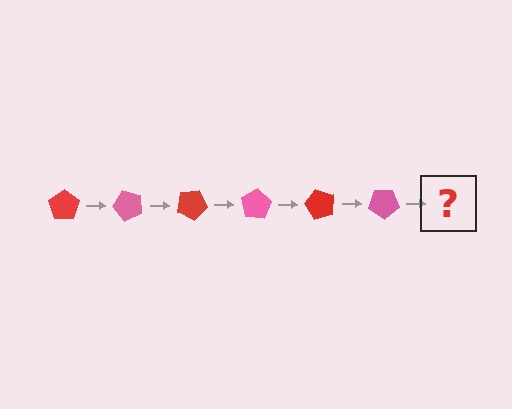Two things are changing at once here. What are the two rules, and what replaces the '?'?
The two rules are that it rotates 50 degrees each step and the color cycles through red and pink. The '?' should be a red pentagon, rotated 300 degrees from the start.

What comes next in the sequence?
The next element should be a red pentagon, rotated 300 degrees from the start.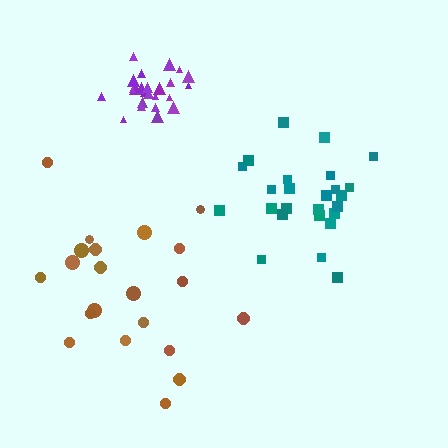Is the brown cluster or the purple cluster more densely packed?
Purple.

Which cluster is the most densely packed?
Purple.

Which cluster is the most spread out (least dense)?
Brown.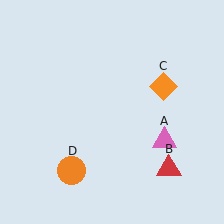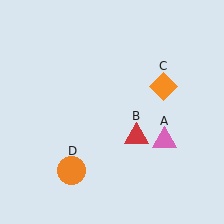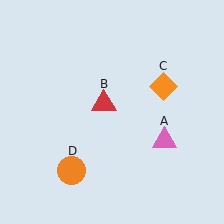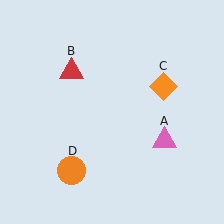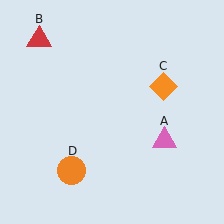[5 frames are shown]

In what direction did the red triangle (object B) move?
The red triangle (object B) moved up and to the left.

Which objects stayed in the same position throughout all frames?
Pink triangle (object A) and orange diamond (object C) and orange circle (object D) remained stationary.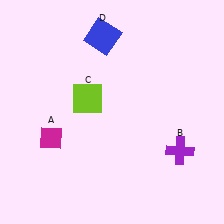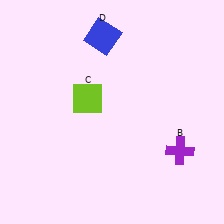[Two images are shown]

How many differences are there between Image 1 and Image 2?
There is 1 difference between the two images.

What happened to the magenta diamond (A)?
The magenta diamond (A) was removed in Image 2. It was in the bottom-left area of Image 1.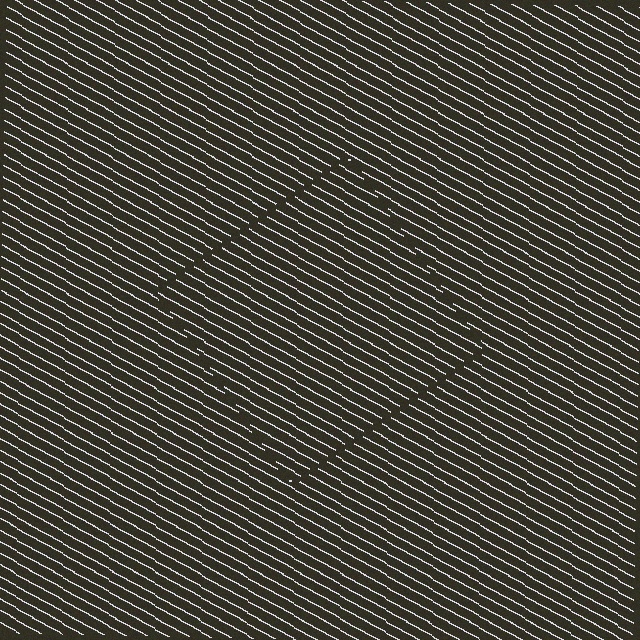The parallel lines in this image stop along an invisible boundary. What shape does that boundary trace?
An illusory square. The interior of the shape contains the same grating, shifted by half a period — the contour is defined by the phase discontinuity where line-ends from the inner and outer gratings abut.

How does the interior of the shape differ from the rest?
The interior of the shape contains the same grating, shifted by half a period — the contour is defined by the phase discontinuity where line-ends from the inner and outer gratings abut.